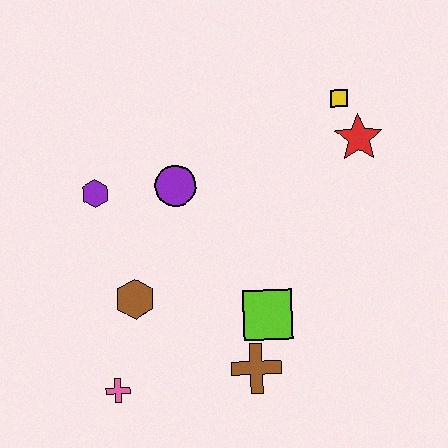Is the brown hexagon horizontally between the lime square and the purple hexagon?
Yes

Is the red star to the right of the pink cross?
Yes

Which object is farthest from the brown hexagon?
The yellow square is farthest from the brown hexagon.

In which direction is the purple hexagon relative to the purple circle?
The purple hexagon is to the left of the purple circle.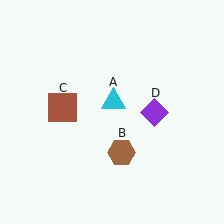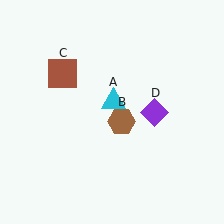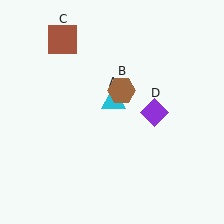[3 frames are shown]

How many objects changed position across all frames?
2 objects changed position: brown hexagon (object B), brown square (object C).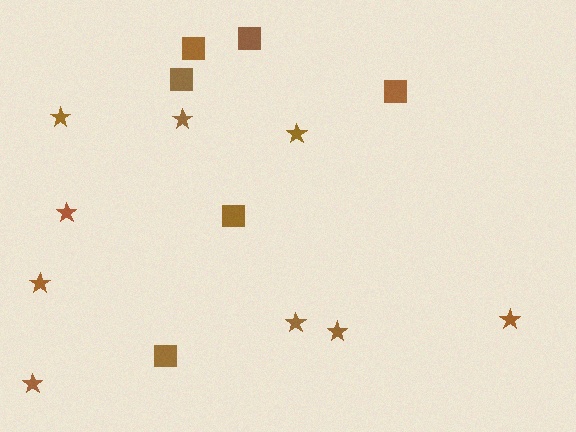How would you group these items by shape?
There are 2 groups: one group of squares (6) and one group of stars (9).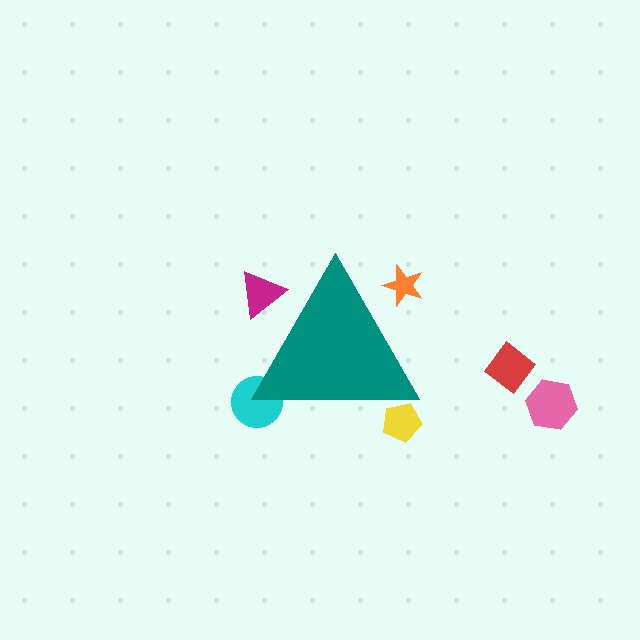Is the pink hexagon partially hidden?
No, the pink hexagon is fully visible.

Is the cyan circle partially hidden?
Yes, the cyan circle is partially hidden behind the teal triangle.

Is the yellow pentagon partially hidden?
Yes, the yellow pentagon is partially hidden behind the teal triangle.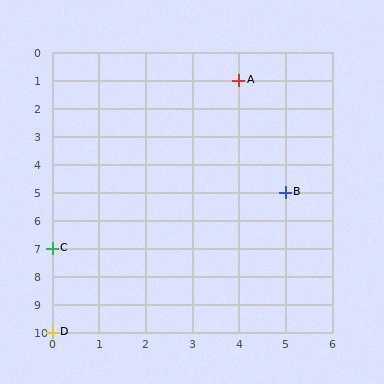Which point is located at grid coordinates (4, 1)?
Point A is at (4, 1).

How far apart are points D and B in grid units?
Points D and B are 5 columns and 5 rows apart (about 7.1 grid units diagonally).